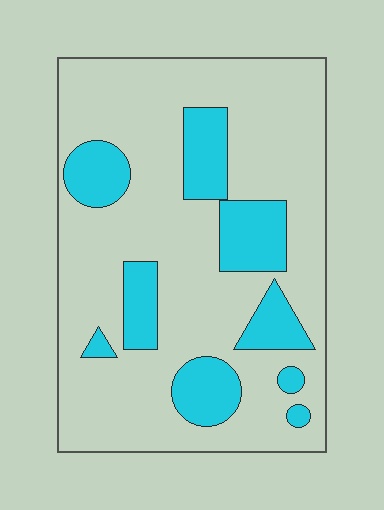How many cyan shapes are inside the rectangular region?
9.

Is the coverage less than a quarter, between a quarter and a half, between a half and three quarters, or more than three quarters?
Less than a quarter.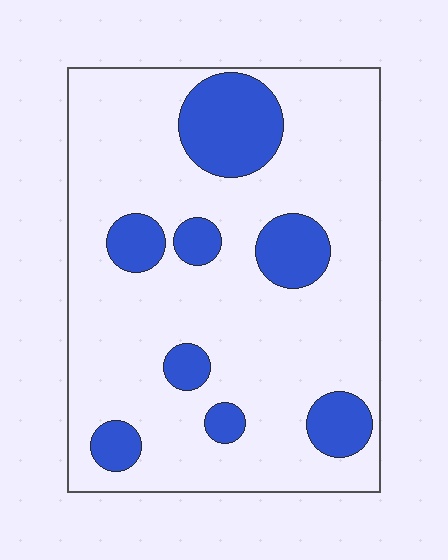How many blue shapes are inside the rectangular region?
8.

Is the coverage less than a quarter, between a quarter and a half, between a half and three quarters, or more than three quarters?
Less than a quarter.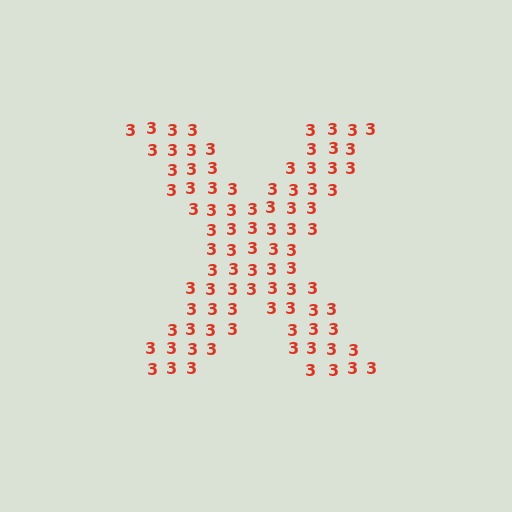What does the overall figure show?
The overall figure shows the letter X.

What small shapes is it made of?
It is made of small digit 3's.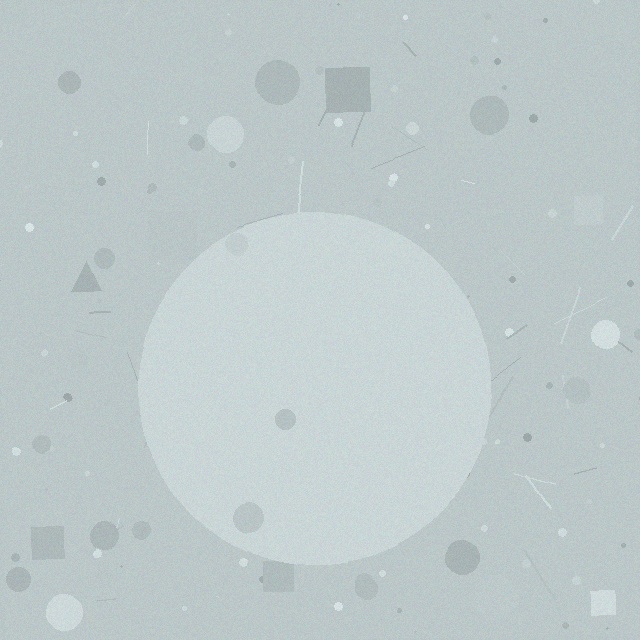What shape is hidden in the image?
A circle is hidden in the image.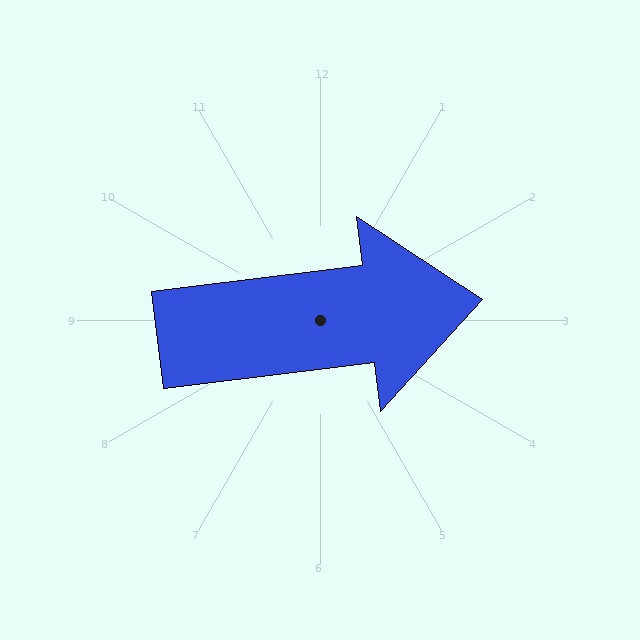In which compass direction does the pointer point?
East.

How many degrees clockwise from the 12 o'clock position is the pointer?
Approximately 83 degrees.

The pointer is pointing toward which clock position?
Roughly 3 o'clock.